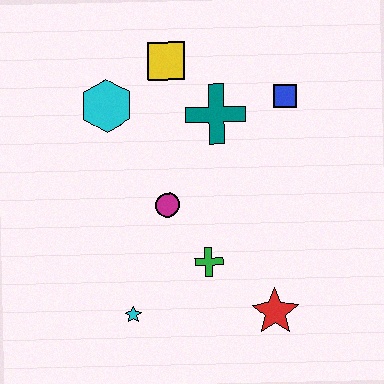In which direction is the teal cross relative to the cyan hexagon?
The teal cross is to the right of the cyan hexagon.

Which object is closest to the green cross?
The magenta circle is closest to the green cross.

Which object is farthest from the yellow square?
The red star is farthest from the yellow square.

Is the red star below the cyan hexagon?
Yes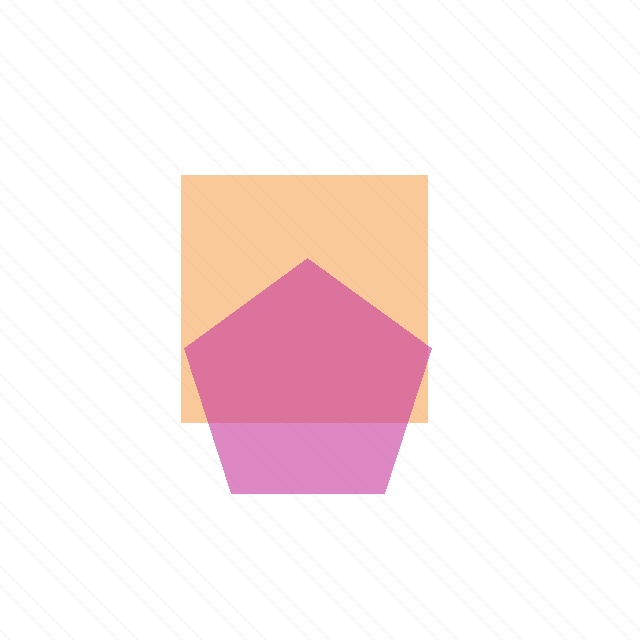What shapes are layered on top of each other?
The layered shapes are: an orange square, a magenta pentagon.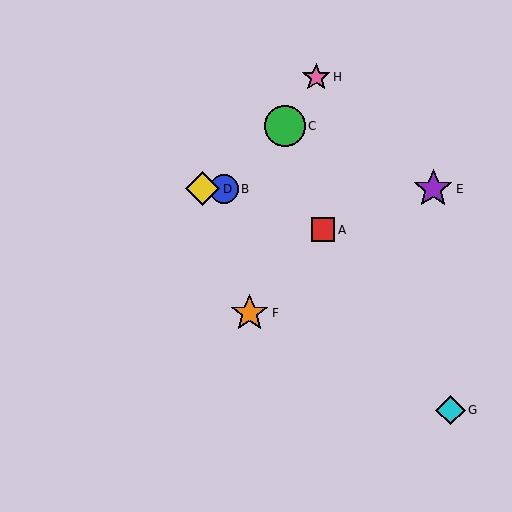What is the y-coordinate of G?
Object G is at y≈410.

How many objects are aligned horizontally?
3 objects (B, D, E) are aligned horizontally.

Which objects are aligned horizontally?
Objects B, D, E are aligned horizontally.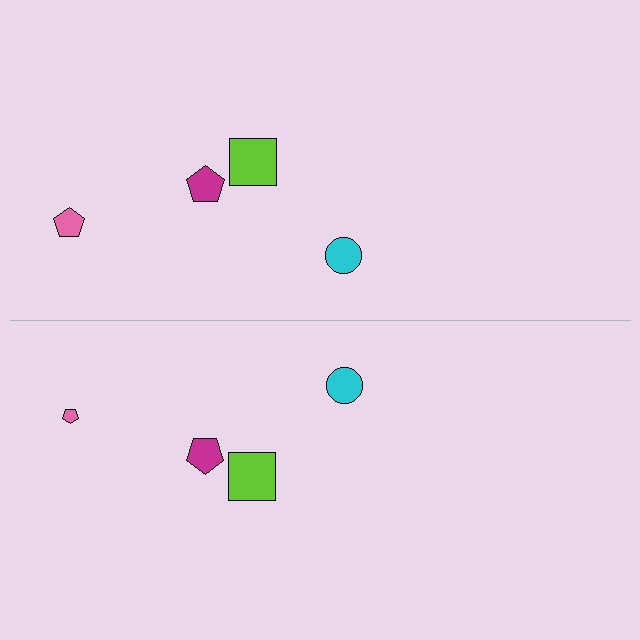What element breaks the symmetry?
The pink pentagon on the bottom side has a different size than its mirror counterpart.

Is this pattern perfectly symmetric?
No, the pattern is not perfectly symmetric. The pink pentagon on the bottom side has a different size than its mirror counterpart.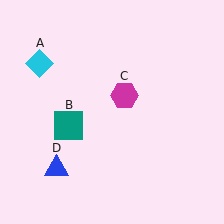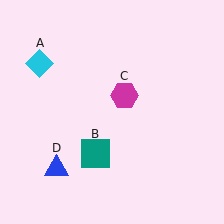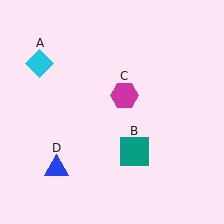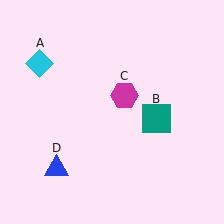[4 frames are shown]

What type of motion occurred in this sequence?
The teal square (object B) rotated counterclockwise around the center of the scene.